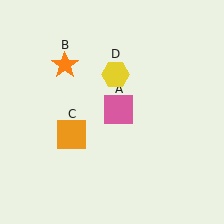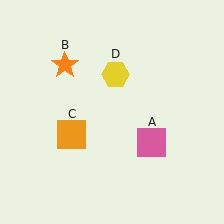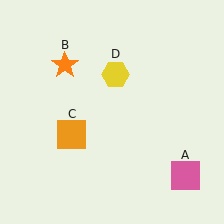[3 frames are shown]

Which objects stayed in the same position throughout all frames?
Orange star (object B) and orange square (object C) and yellow hexagon (object D) remained stationary.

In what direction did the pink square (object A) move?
The pink square (object A) moved down and to the right.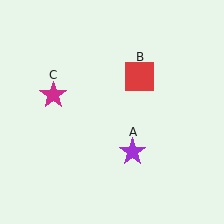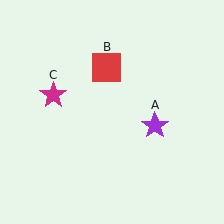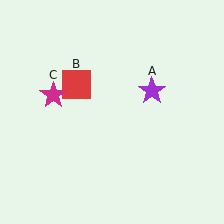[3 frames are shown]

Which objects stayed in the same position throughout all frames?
Magenta star (object C) remained stationary.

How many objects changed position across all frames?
2 objects changed position: purple star (object A), red square (object B).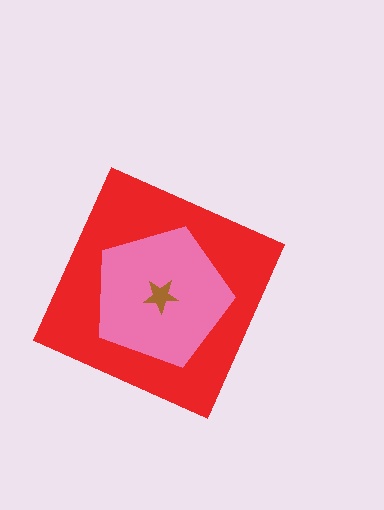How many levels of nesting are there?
3.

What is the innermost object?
The brown star.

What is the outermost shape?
The red diamond.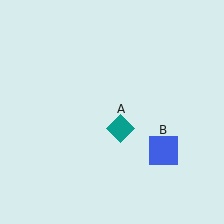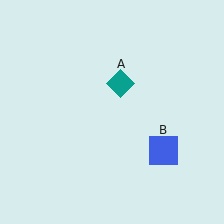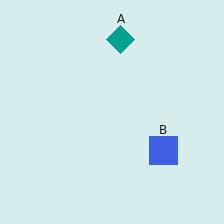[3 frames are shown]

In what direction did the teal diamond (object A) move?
The teal diamond (object A) moved up.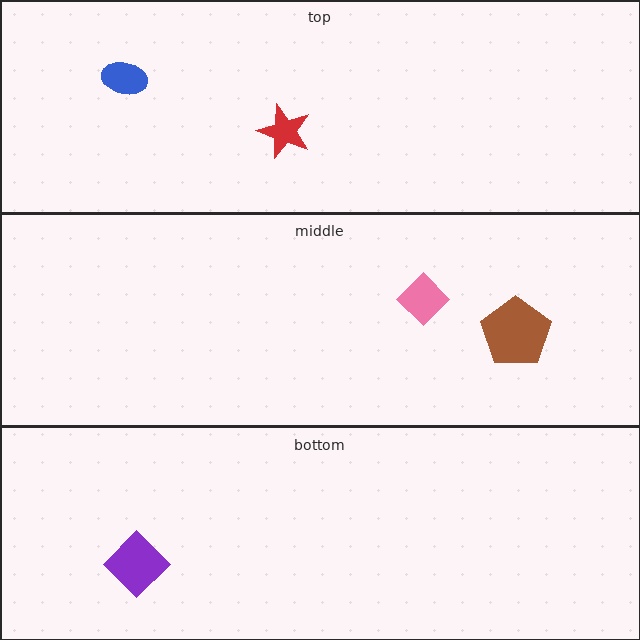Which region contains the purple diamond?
The bottom region.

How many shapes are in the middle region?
2.